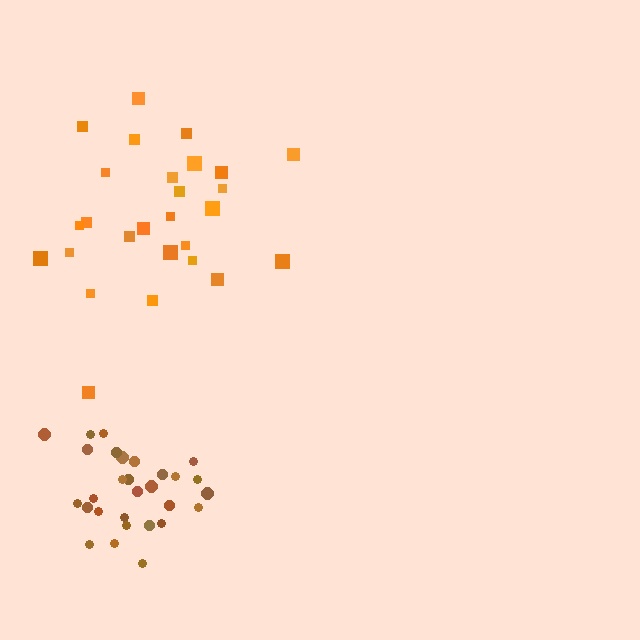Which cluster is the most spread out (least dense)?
Orange.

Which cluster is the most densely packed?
Brown.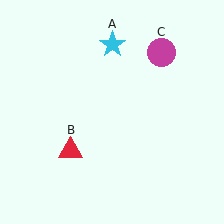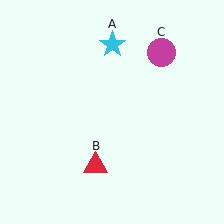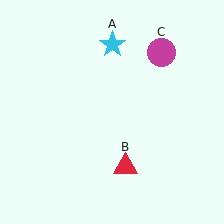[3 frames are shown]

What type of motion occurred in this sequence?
The red triangle (object B) rotated counterclockwise around the center of the scene.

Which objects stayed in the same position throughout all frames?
Cyan star (object A) and magenta circle (object C) remained stationary.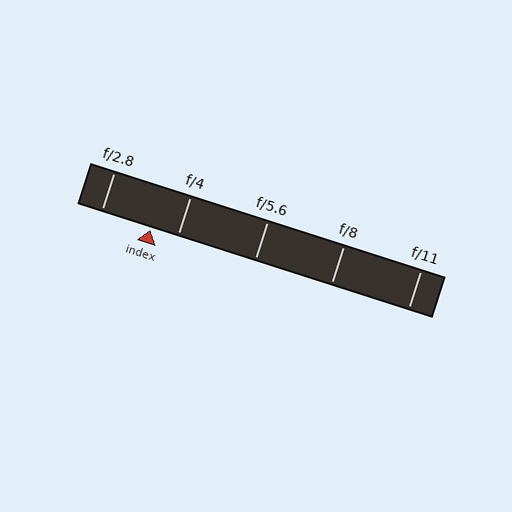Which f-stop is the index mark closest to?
The index mark is closest to f/4.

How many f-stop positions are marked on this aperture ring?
There are 5 f-stop positions marked.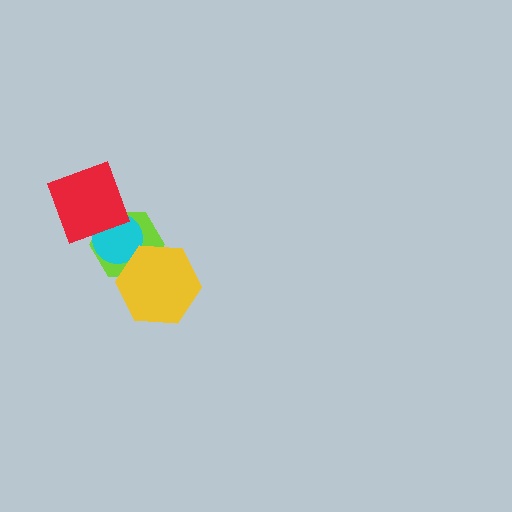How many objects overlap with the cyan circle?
2 objects overlap with the cyan circle.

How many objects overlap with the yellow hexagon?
1 object overlaps with the yellow hexagon.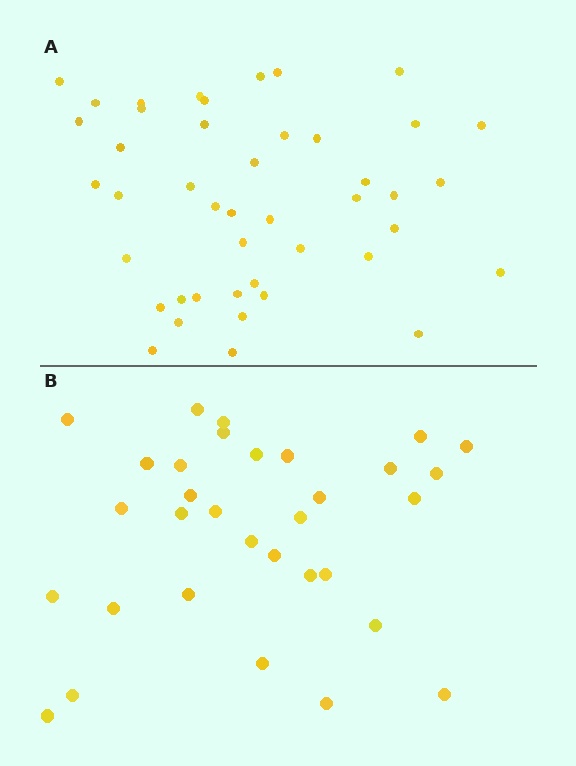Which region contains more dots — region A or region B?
Region A (the top region) has more dots.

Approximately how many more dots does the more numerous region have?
Region A has roughly 12 or so more dots than region B.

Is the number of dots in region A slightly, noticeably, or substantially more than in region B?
Region A has noticeably more, but not dramatically so. The ratio is roughly 1.4 to 1.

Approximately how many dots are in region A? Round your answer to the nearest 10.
About 40 dots. (The exact count is 44, which rounds to 40.)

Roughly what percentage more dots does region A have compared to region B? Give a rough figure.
About 40% more.